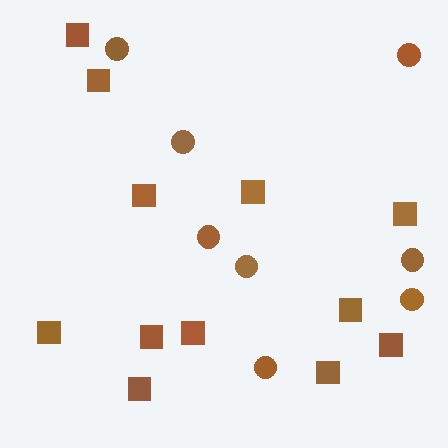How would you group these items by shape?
There are 2 groups: one group of squares (12) and one group of circles (8).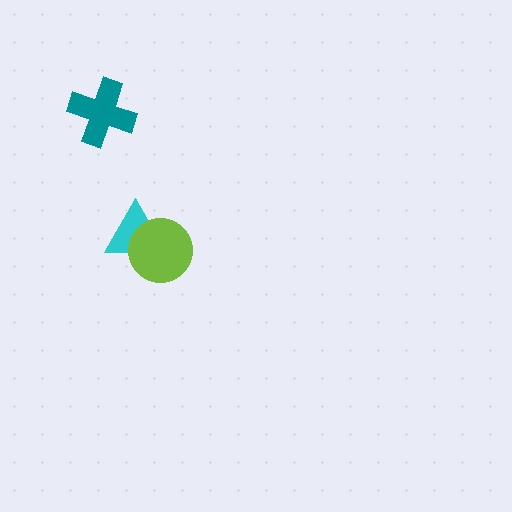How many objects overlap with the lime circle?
1 object overlaps with the lime circle.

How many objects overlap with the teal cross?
0 objects overlap with the teal cross.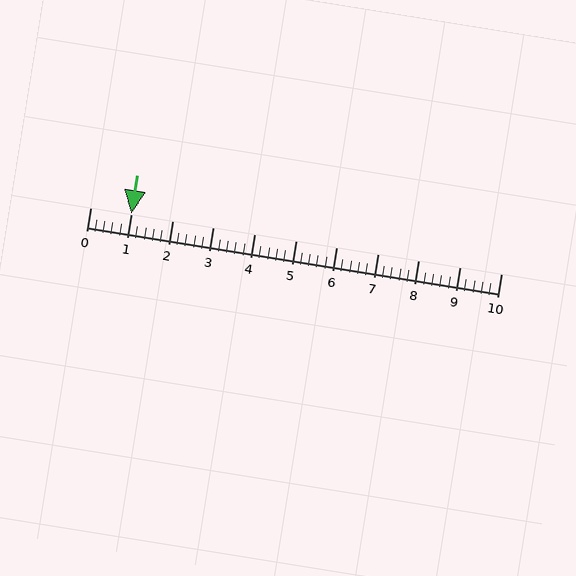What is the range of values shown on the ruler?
The ruler shows values from 0 to 10.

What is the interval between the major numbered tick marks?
The major tick marks are spaced 1 units apart.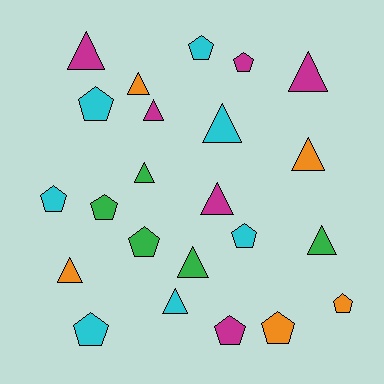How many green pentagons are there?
There are 2 green pentagons.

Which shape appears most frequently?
Triangle, with 12 objects.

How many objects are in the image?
There are 23 objects.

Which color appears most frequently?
Cyan, with 7 objects.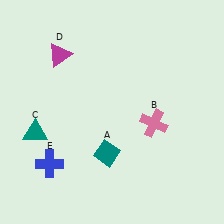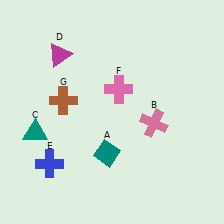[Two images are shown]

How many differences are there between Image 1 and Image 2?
There are 2 differences between the two images.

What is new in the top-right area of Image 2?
A pink cross (F) was added in the top-right area of Image 2.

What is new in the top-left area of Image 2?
A brown cross (G) was added in the top-left area of Image 2.